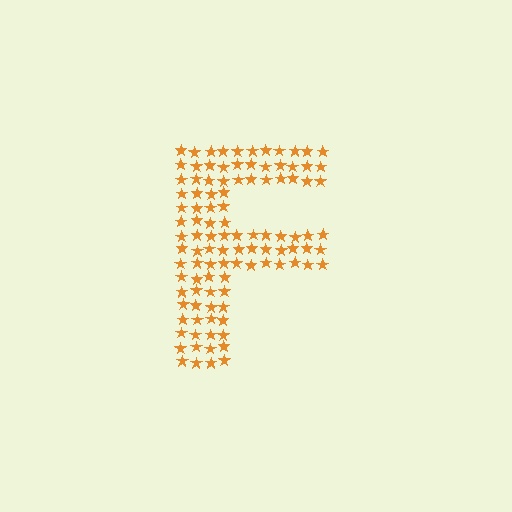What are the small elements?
The small elements are stars.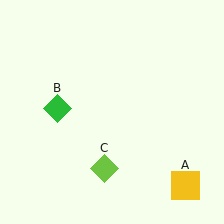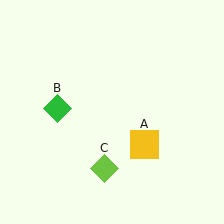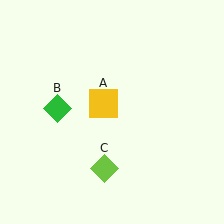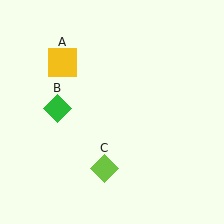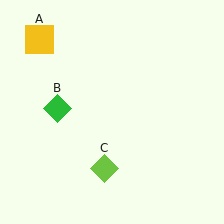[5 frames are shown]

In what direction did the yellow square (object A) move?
The yellow square (object A) moved up and to the left.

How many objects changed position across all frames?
1 object changed position: yellow square (object A).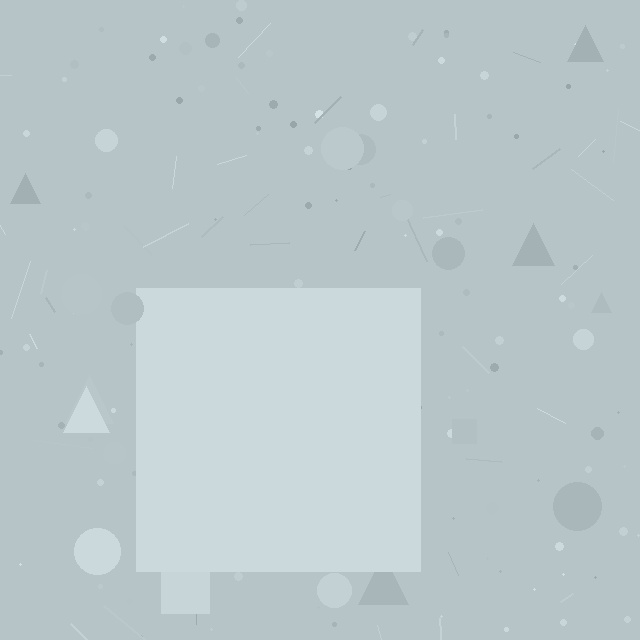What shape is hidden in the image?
A square is hidden in the image.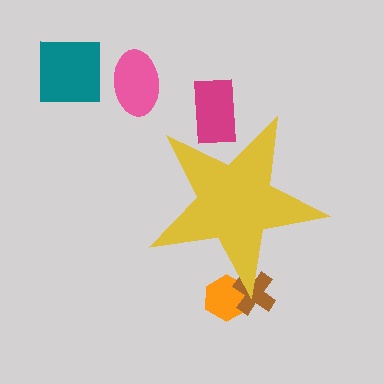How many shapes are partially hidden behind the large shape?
3 shapes are partially hidden.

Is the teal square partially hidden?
No, the teal square is fully visible.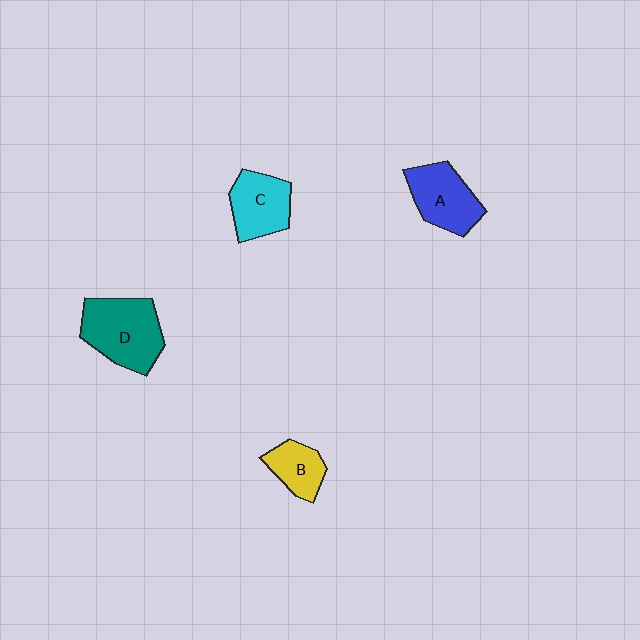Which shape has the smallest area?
Shape B (yellow).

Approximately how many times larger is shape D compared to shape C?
Approximately 1.4 times.